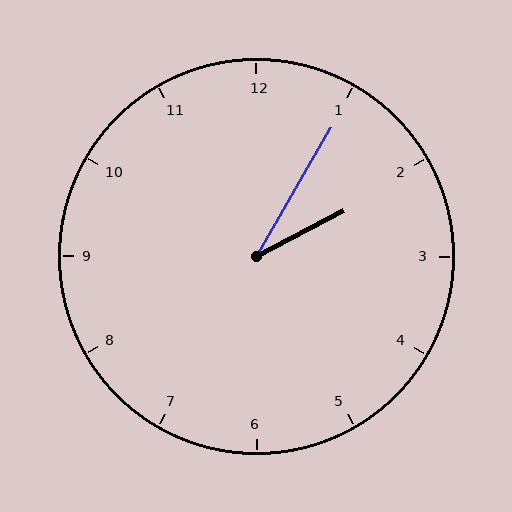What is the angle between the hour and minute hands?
Approximately 32 degrees.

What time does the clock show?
2:05.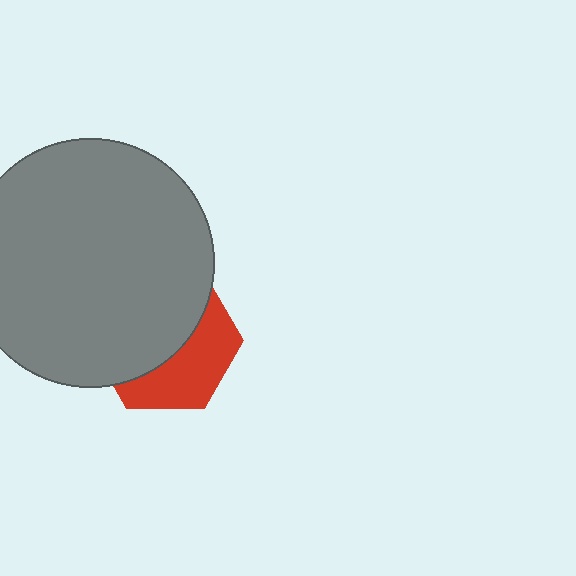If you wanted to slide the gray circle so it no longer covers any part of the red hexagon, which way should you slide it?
Slide it toward the upper-left — that is the most direct way to separate the two shapes.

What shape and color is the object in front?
The object in front is a gray circle.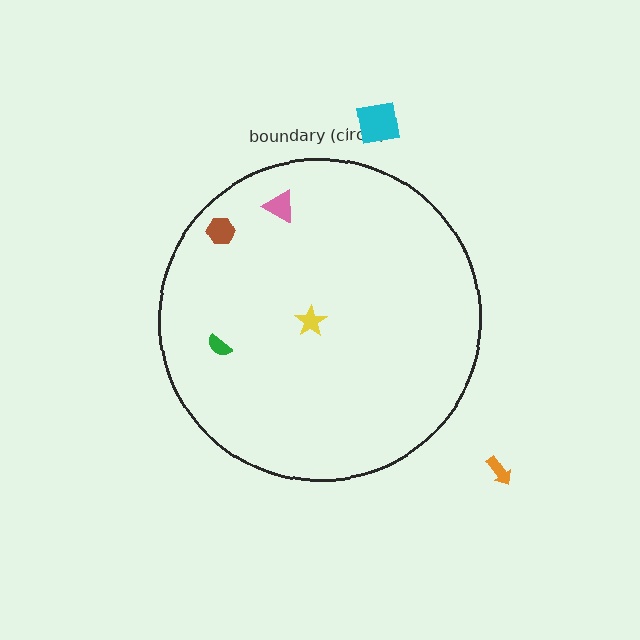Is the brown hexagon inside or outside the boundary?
Inside.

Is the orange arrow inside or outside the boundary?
Outside.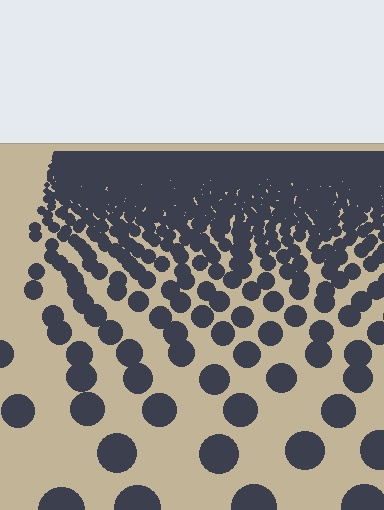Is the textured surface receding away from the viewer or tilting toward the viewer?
The surface is receding away from the viewer. Texture elements get smaller and denser toward the top.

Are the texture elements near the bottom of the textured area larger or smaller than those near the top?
Larger. Near the bottom, elements are closer to the viewer and appear at a bigger on-screen size.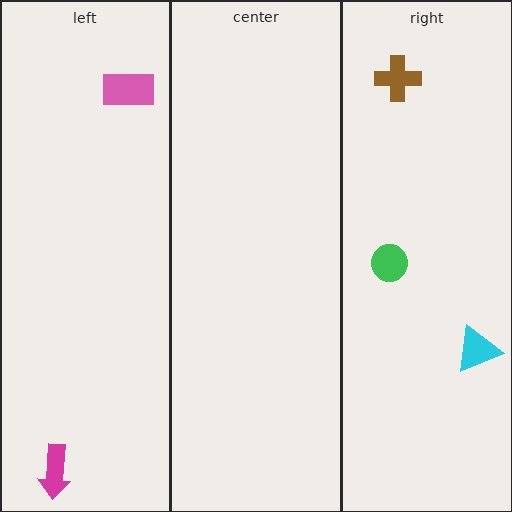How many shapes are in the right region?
3.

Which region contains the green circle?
The right region.